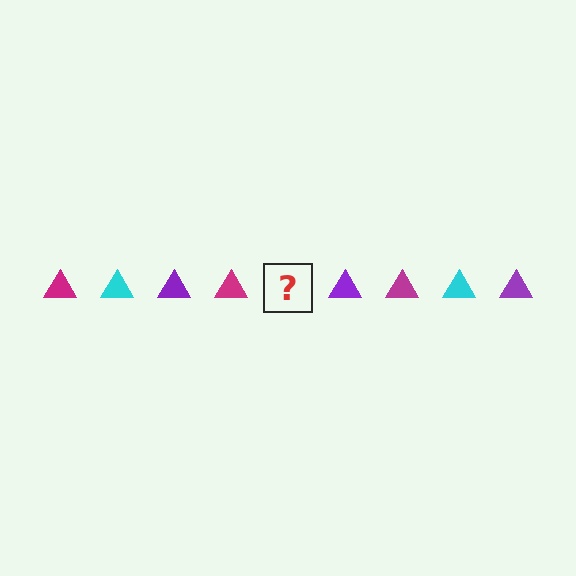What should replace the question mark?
The question mark should be replaced with a cyan triangle.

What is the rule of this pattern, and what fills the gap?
The rule is that the pattern cycles through magenta, cyan, purple triangles. The gap should be filled with a cyan triangle.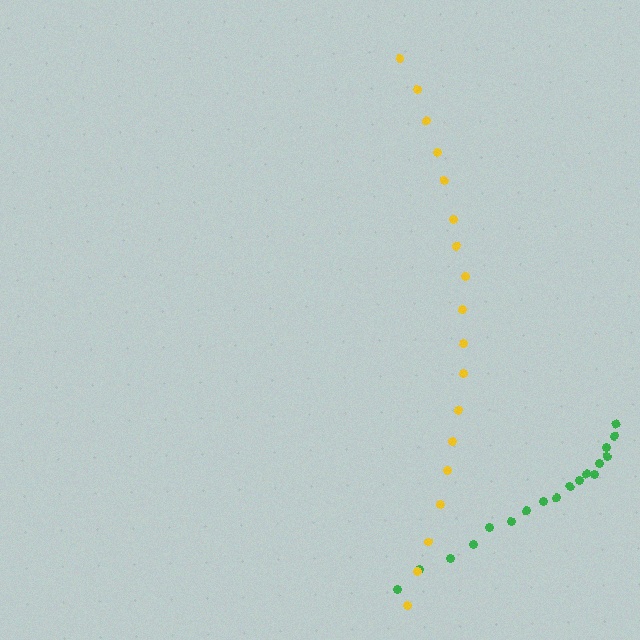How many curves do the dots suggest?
There are 2 distinct paths.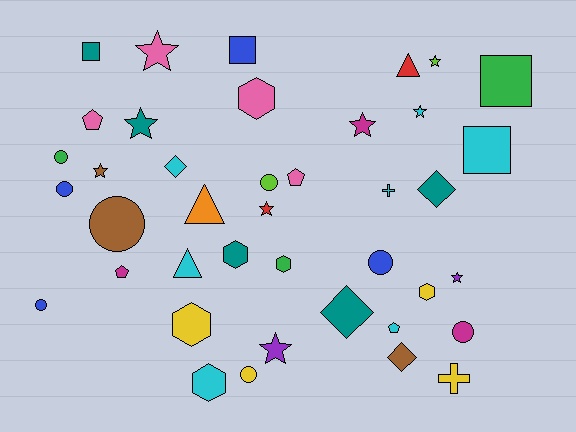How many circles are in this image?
There are 8 circles.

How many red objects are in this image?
There are 2 red objects.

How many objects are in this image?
There are 40 objects.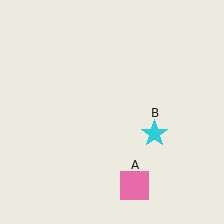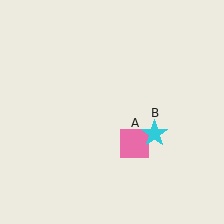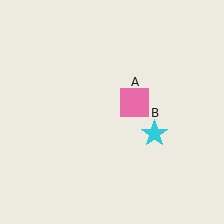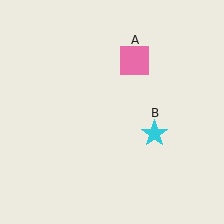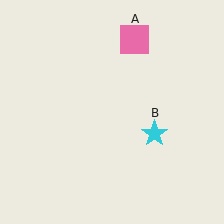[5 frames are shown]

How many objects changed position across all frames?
1 object changed position: pink square (object A).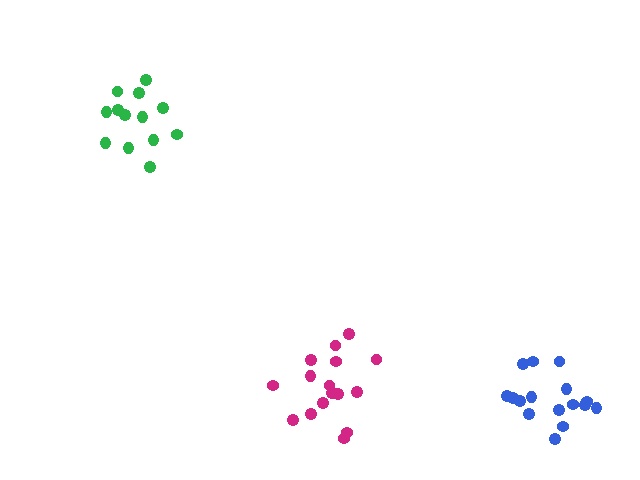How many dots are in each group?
Group 1: 16 dots, Group 2: 16 dots, Group 3: 13 dots (45 total).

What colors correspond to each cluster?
The clusters are colored: blue, magenta, green.